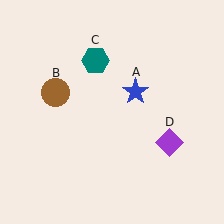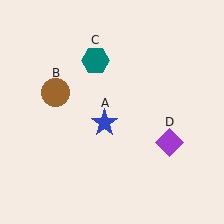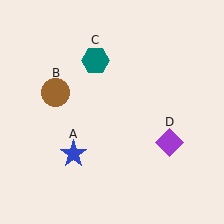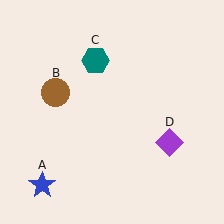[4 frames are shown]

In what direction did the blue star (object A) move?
The blue star (object A) moved down and to the left.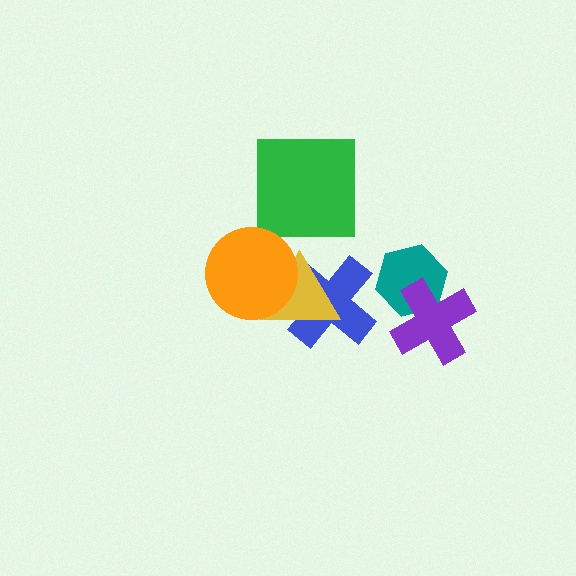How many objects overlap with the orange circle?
2 objects overlap with the orange circle.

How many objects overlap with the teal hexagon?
1 object overlaps with the teal hexagon.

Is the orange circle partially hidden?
No, no other shape covers it.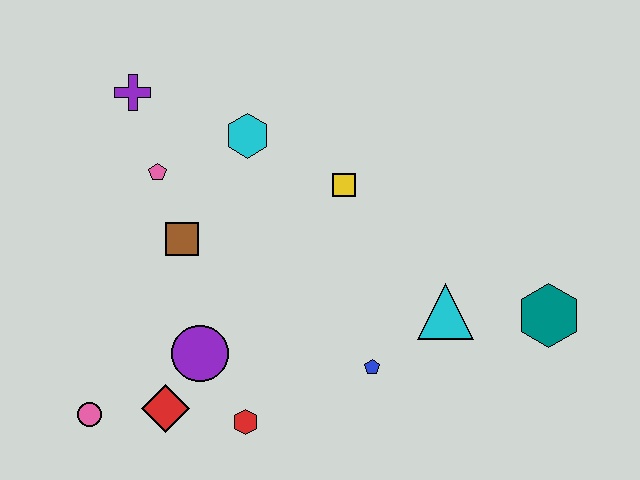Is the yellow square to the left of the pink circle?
No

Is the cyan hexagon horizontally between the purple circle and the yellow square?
Yes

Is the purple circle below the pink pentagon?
Yes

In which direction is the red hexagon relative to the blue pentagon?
The red hexagon is to the left of the blue pentagon.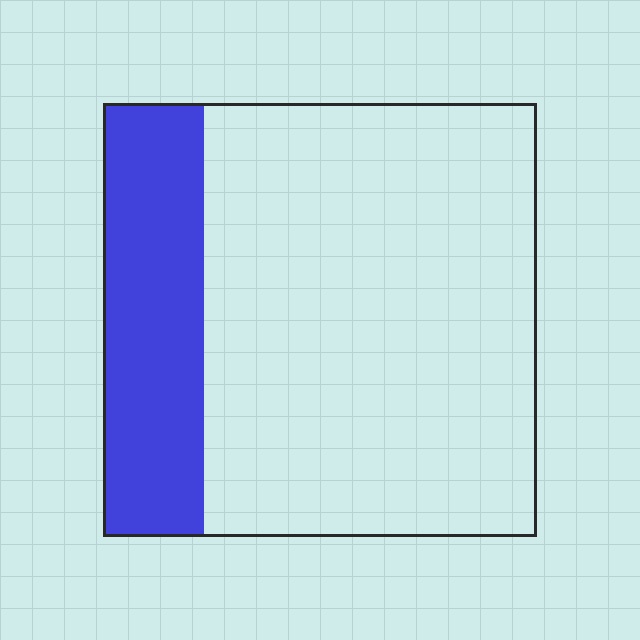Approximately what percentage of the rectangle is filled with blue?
Approximately 25%.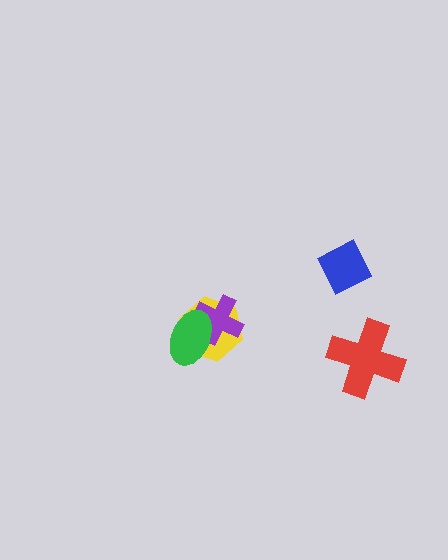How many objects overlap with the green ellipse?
2 objects overlap with the green ellipse.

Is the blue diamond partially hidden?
No, no other shape covers it.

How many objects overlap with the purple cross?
2 objects overlap with the purple cross.